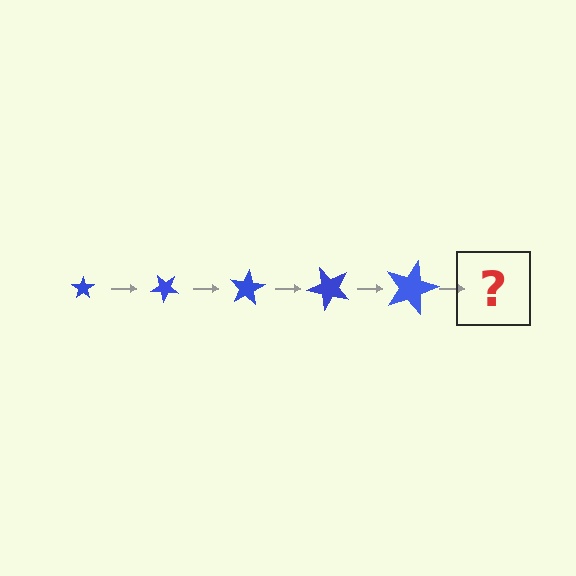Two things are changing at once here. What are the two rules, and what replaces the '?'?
The two rules are that the star grows larger each step and it rotates 40 degrees each step. The '?' should be a star, larger than the previous one and rotated 200 degrees from the start.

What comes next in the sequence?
The next element should be a star, larger than the previous one and rotated 200 degrees from the start.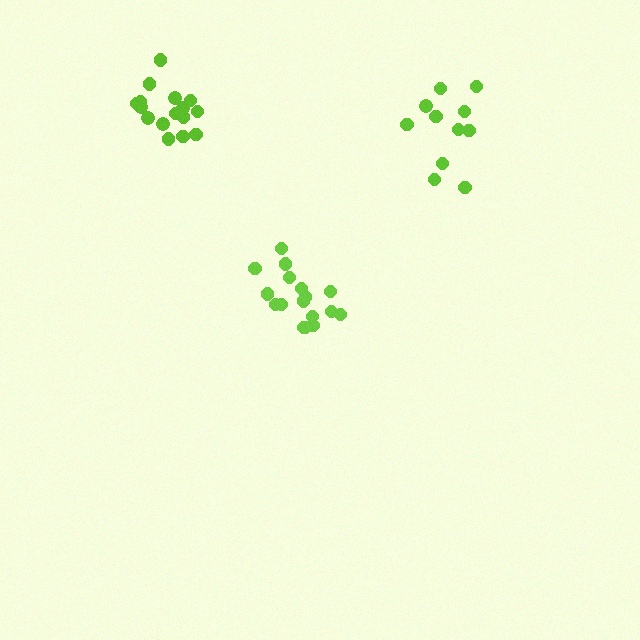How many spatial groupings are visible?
There are 3 spatial groupings.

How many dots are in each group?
Group 1: 17 dots, Group 2: 11 dots, Group 3: 16 dots (44 total).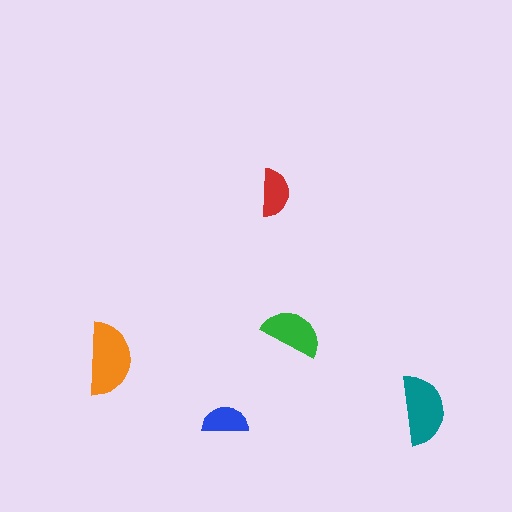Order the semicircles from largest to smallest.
the orange one, the teal one, the green one, the red one, the blue one.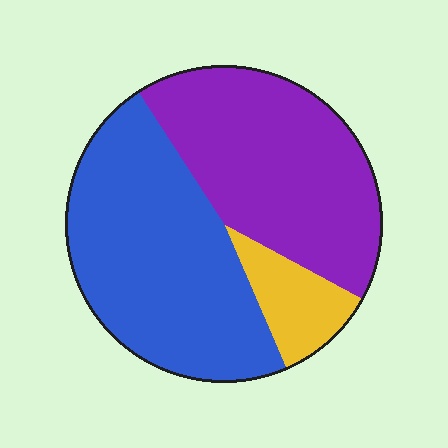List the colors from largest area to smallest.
From largest to smallest: blue, purple, yellow.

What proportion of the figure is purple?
Purple takes up between a quarter and a half of the figure.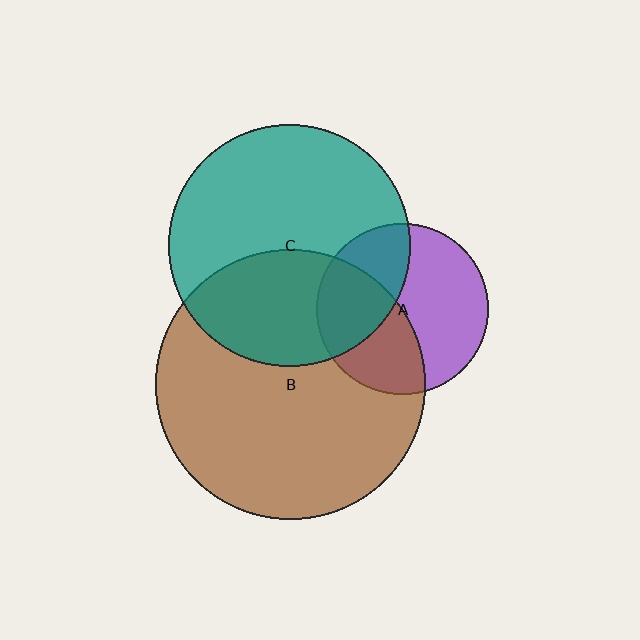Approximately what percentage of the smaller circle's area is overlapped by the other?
Approximately 35%.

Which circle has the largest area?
Circle B (brown).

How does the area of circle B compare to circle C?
Approximately 1.3 times.